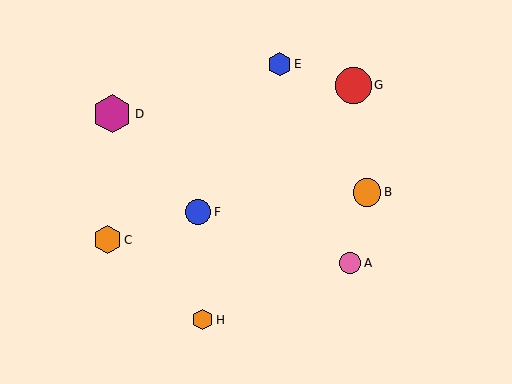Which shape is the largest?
The magenta hexagon (labeled D) is the largest.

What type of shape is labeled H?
Shape H is an orange hexagon.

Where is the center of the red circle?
The center of the red circle is at (353, 85).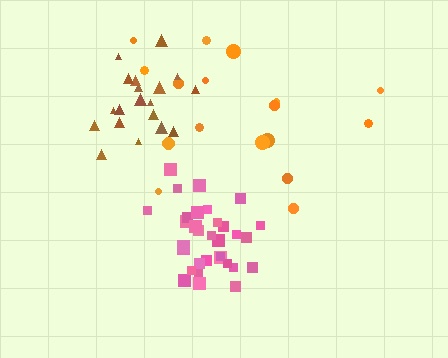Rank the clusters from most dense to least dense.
pink, brown, orange.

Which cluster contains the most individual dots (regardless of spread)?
Pink (32).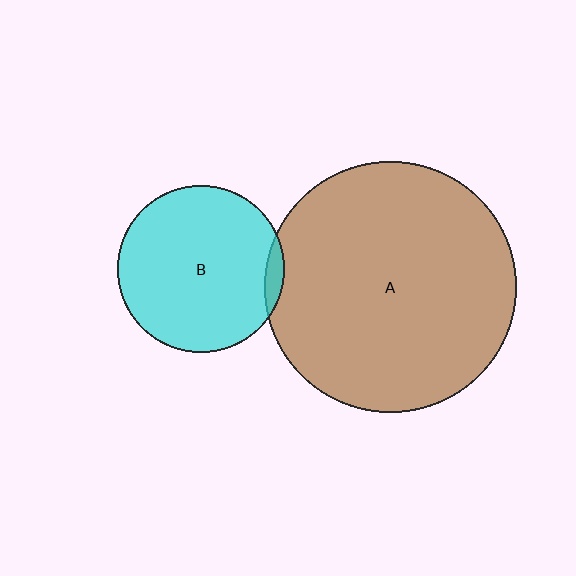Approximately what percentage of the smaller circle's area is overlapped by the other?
Approximately 5%.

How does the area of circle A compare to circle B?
Approximately 2.3 times.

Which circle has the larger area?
Circle A (brown).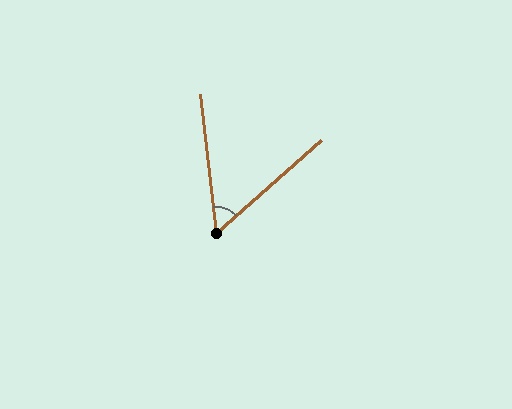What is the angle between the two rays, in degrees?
Approximately 55 degrees.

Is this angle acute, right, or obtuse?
It is acute.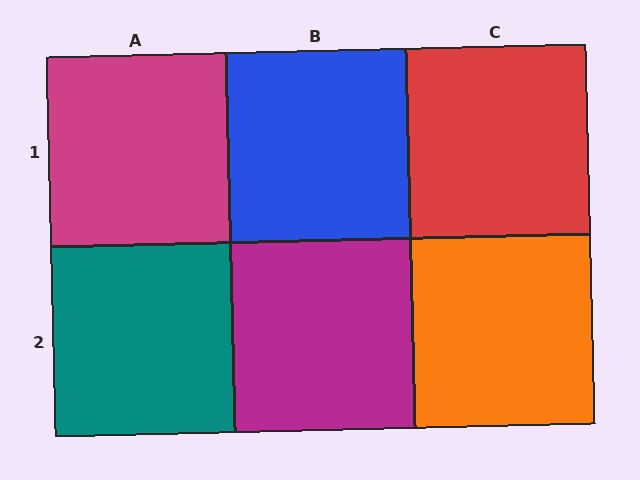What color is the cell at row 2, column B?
Magenta.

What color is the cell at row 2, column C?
Orange.